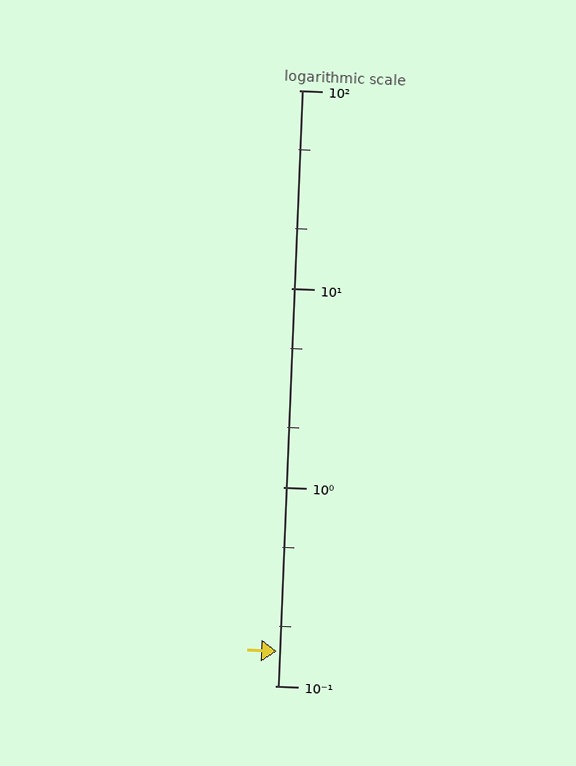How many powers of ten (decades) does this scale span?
The scale spans 3 decades, from 0.1 to 100.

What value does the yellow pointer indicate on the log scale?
The pointer indicates approximately 0.15.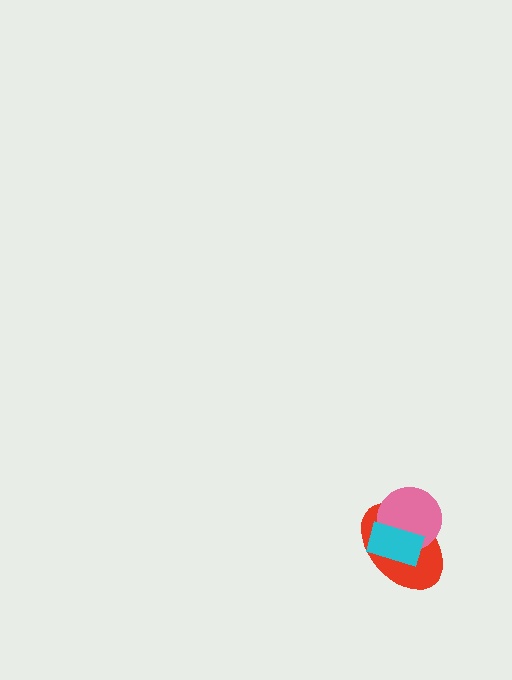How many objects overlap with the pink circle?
2 objects overlap with the pink circle.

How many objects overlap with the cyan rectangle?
2 objects overlap with the cyan rectangle.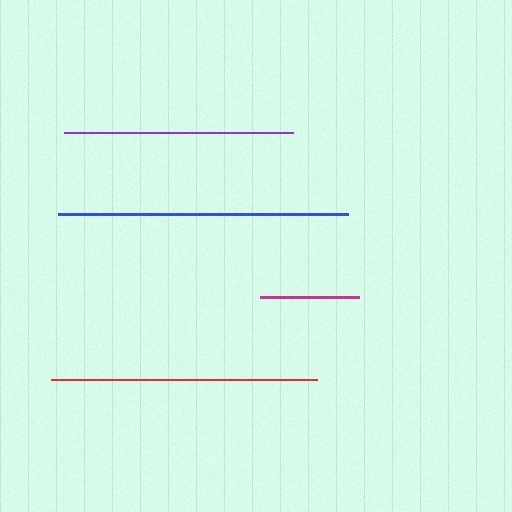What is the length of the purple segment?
The purple segment is approximately 229 pixels long.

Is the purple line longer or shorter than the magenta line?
The purple line is longer than the magenta line.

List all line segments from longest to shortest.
From longest to shortest: blue, red, purple, magenta.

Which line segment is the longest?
The blue line is the longest at approximately 289 pixels.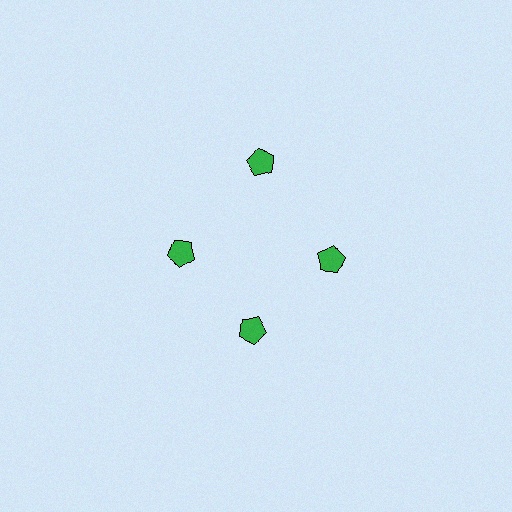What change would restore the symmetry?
The symmetry would be restored by moving it inward, back onto the ring so that all 4 pentagons sit at equal angles and equal distance from the center.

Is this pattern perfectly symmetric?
No. The 4 green pentagons are arranged in a ring, but one element near the 12 o'clock position is pushed outward from the center, breaking the 4-fold rotational symmetry.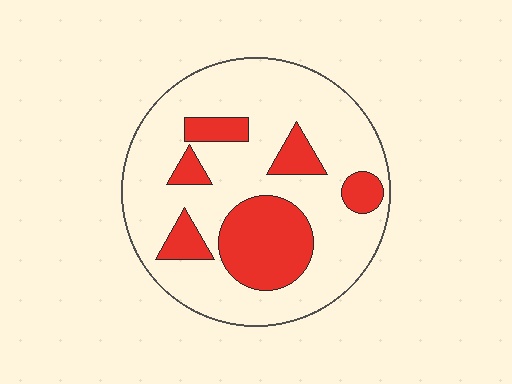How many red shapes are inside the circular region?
6.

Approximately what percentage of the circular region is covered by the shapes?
Approximately 25%.